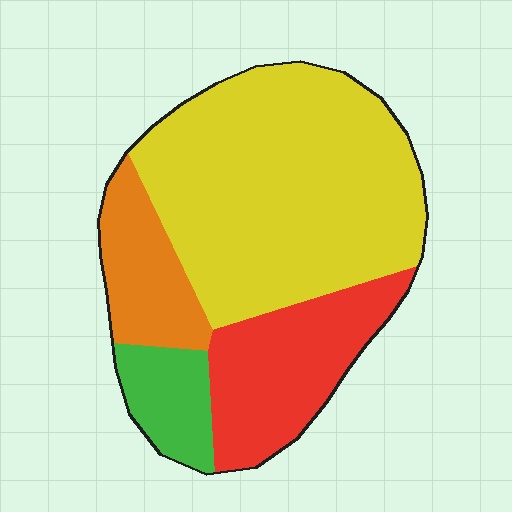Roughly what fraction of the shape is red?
Red covers around 20% of the shape.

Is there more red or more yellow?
Yellow.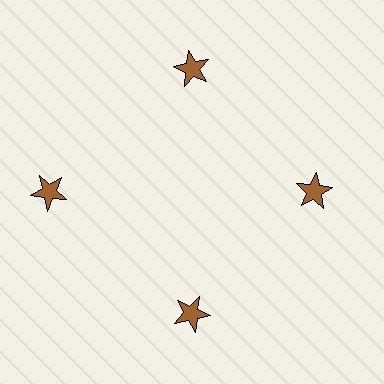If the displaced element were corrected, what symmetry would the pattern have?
It would have 4-fold rotational symmetry — the pattern would map onto itself every 90 degrees.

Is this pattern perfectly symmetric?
No. The 4 brown stars are arranged in a ring, but one element near the 9 o'clock position is pushed outward from the center, breaking the 4-fold rotational symmetry.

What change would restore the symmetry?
The symmetry would be restored by moving it inward, back onto the ring so that all 4 stars sit at equal angles and equal distance from the center.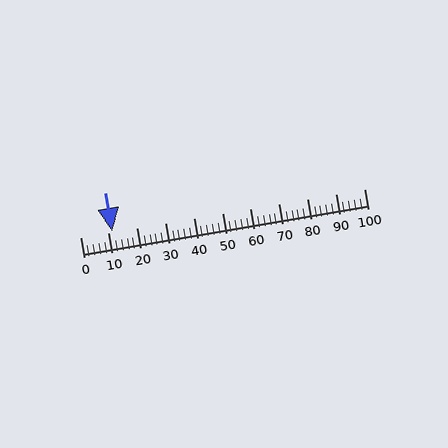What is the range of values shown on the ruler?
The ruler shows values from 0 to 100.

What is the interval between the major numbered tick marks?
The major tick marks are spaced 10 units apart.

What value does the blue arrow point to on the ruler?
The blue arrow points to approximately 11.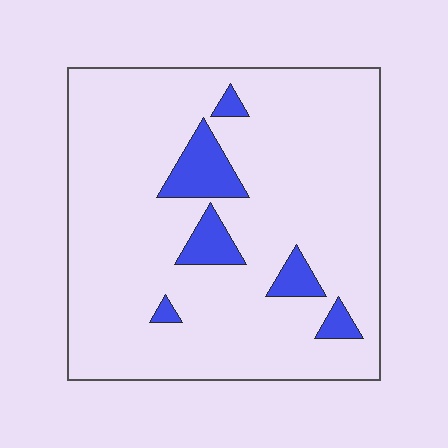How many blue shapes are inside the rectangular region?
6.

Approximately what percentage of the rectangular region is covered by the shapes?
Approximately 10%.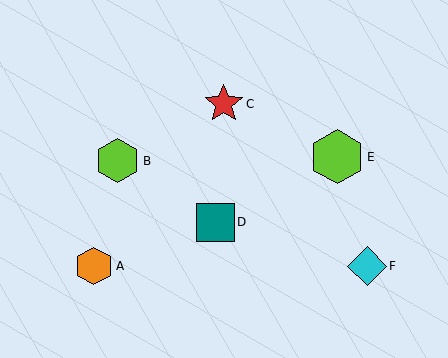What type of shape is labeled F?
Shape F is a cyan diamond.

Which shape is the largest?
The lime hexagon (labeled E) is the largest.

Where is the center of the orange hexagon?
The center of the orange hexagon is at (94, 266).